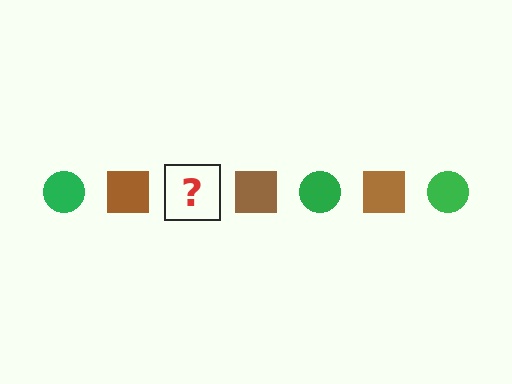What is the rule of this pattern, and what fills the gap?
The rule is that the pattern alternates between green circle and brown square. The gap should be filled with a green circle.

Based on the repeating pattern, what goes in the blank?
The blank should be a green circle.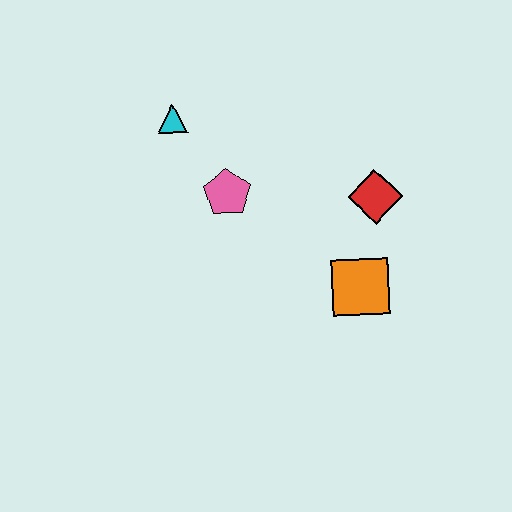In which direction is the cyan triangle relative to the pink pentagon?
The cyan triangle is above the pink pentagon.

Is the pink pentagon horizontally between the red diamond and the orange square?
No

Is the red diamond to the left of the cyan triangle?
No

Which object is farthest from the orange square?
The cyan triangle is farthest from the orange square.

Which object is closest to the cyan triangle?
The pink pentagon is closest to the cyan triangle.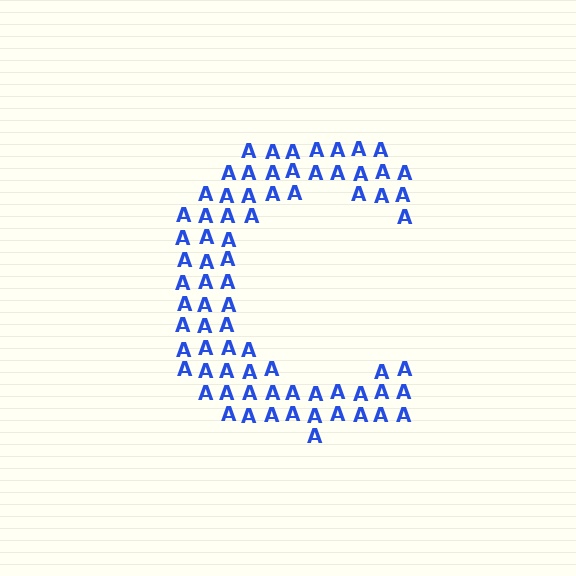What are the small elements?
The small elements are letter A's.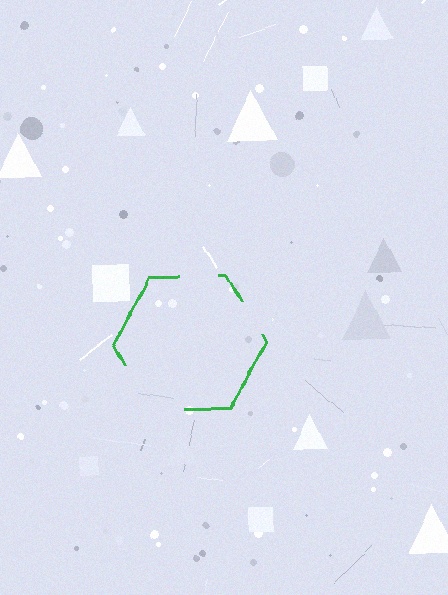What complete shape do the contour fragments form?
The contour fragments form a hexagon.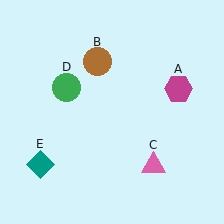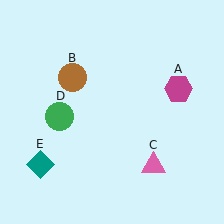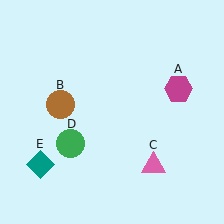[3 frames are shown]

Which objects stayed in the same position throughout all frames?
Magenta hexagon (object A) and pink triangle (object C) and teal diamond (object E) remained stationary.